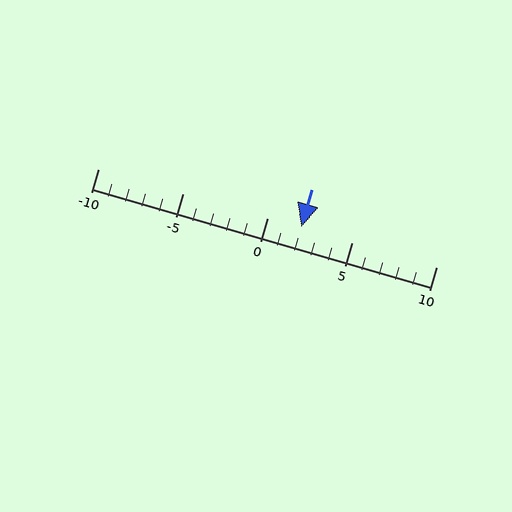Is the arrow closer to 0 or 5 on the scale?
The arrow is closer to 0.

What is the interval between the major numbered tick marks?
The major tick marks are spaced 5 units apart.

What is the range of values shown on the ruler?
The ruler shows values from -10 to 10.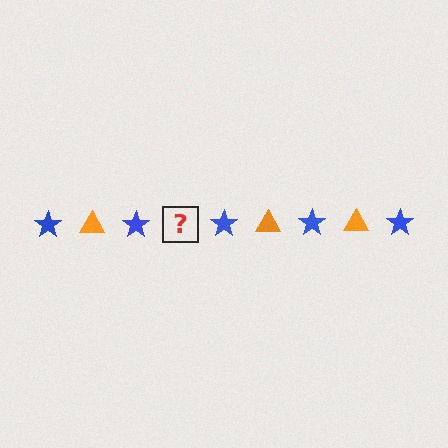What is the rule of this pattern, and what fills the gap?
The rule is that the pattern alternates between blue star and orange triangle. The gap should be filled with an orange triangle.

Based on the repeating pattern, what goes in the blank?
The blank should be an orange triangle.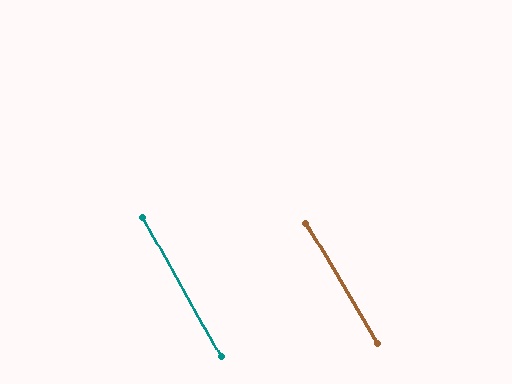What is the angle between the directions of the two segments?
Approximately 1 degree.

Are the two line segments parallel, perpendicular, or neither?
Parallel — their directions differ by only 1.4°.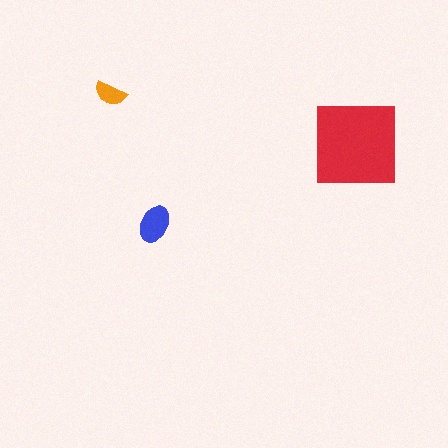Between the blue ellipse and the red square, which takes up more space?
The red square.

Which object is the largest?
The red square.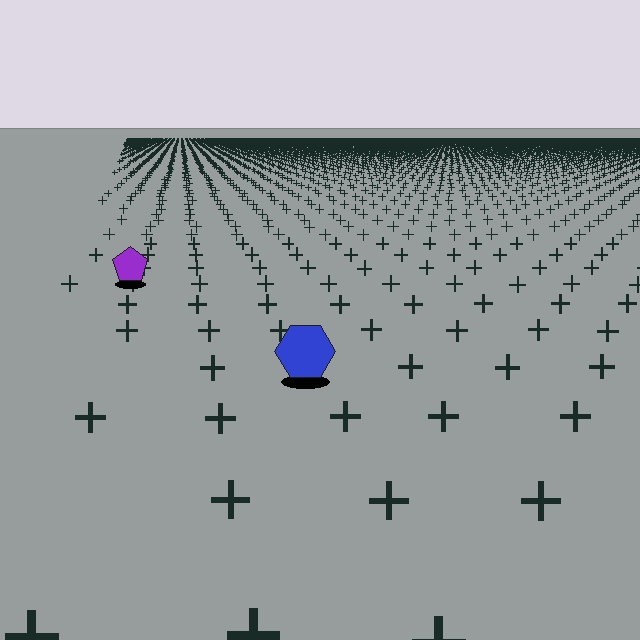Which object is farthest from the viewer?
The purple pentagon is farthest from the viewer. It appears smaller and the ground texture around it is denser.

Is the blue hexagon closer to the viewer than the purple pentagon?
Yes. The blue hexagon is closer — you can tell from the texture gradient: the ground texture is coarser near it.